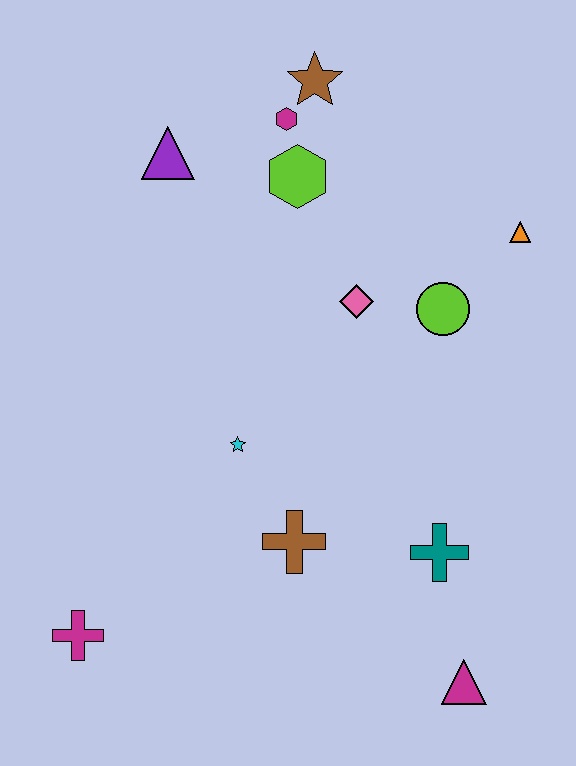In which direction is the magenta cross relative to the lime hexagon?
The magenta cross is below the lime hexagon.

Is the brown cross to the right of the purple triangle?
Yes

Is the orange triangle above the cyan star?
Yes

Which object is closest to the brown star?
The magenta hexagon is closest to the brown star.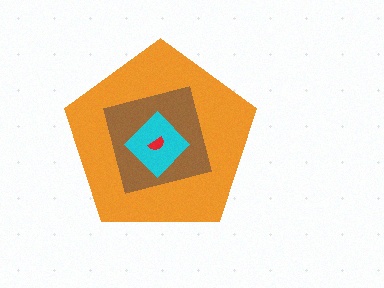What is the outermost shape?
The orange pentagon.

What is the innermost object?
The red semicircle.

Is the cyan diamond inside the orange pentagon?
Yes.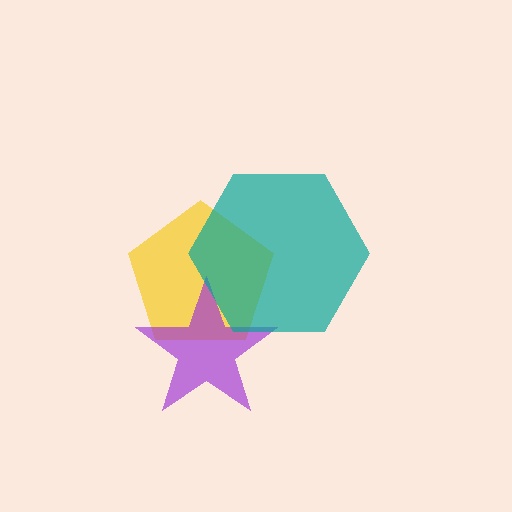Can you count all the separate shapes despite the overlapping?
Yes, there are 3 separate shapes.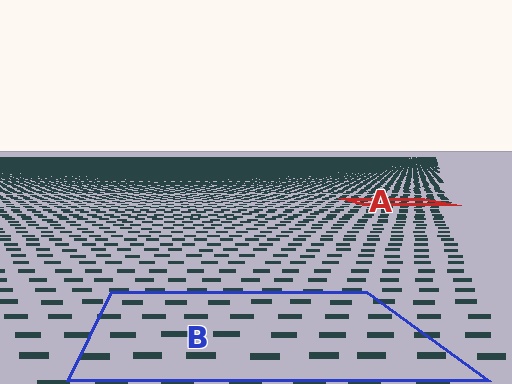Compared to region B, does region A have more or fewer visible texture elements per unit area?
Region A has more texture elements per unit area — they are packed more densely because it is farther away.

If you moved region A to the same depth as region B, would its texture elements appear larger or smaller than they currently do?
They would appear larger. At a closer depth, the same texture elements are projected at a bigger on-screen size.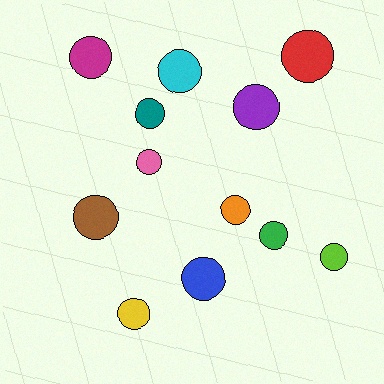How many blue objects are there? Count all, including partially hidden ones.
There is 1 blue object.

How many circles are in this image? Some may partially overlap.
There are 12 circles.